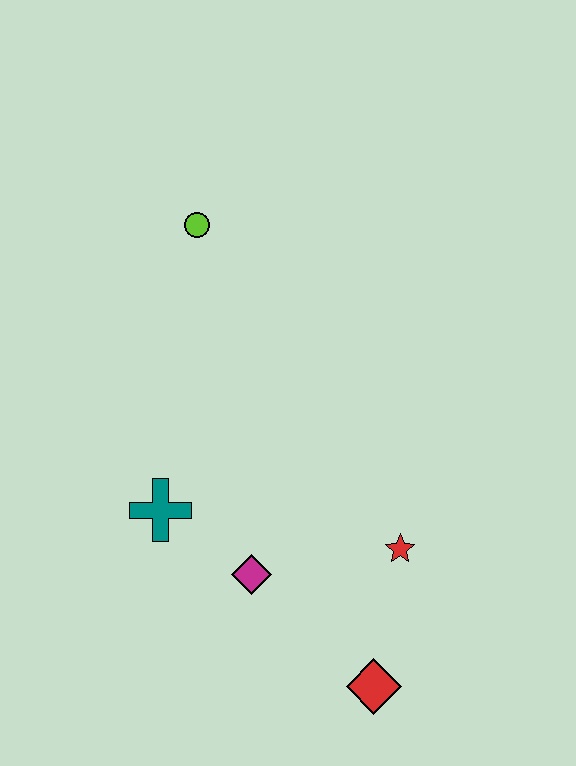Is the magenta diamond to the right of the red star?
No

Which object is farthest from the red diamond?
The lime circle is farthest from the red diamond.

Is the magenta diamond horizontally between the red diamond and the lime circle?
Yes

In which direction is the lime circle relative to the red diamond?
The lime circle is above the red diamond.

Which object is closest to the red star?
The red diamond is closest to the red star.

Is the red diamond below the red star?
Yes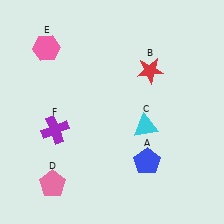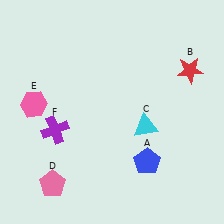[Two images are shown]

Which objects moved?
The objects that moved are: the red star (B), the pink hexagon (E).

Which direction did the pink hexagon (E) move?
The pink hexagon (E) moved down.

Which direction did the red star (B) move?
The red star (B) moved right.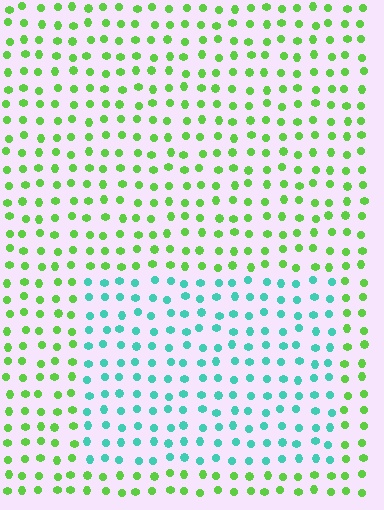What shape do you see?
I see a rectangle.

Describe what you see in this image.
The image is filled with small lime elements in a uniform arrangement. A rectangle-shaped region is visible where the elements are tinted to a slightly different hue, forming a subtle color boundary.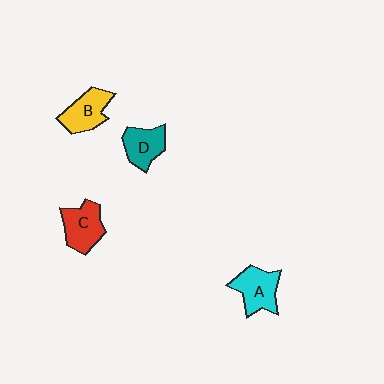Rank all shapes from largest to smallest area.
From largest to smallest: A (cyan), C (red), B (yellow), D (teal).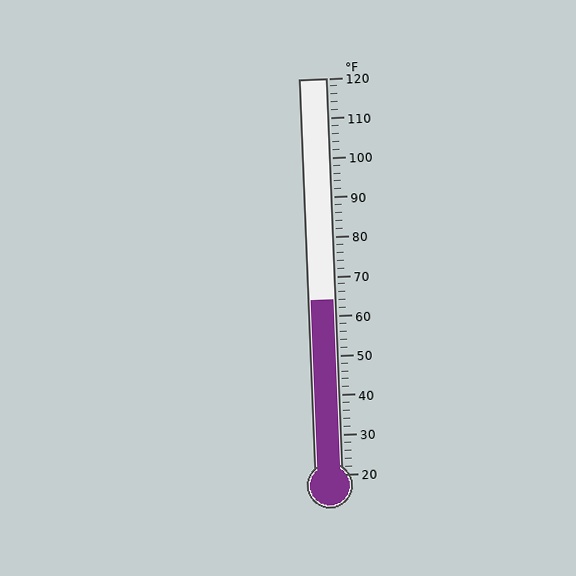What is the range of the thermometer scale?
The thermometer scale ranges from 20°F to 120°F.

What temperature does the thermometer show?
The thermometer shows approximately 64°F.